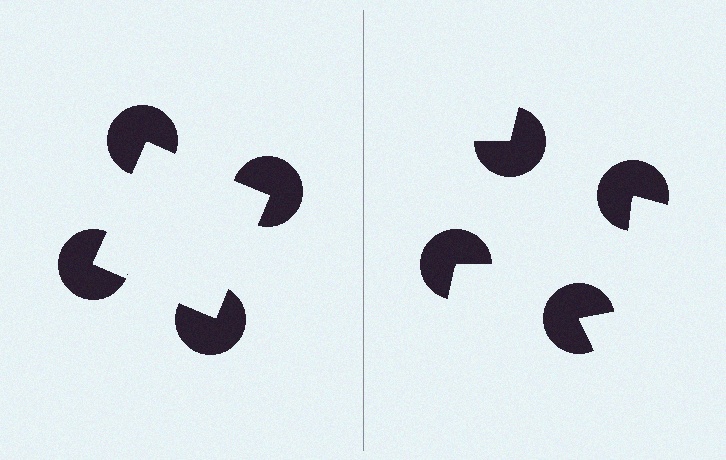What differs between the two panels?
The pac-man discs are positioned identically on both sides; only the wedge orientations differ. On the left they align to a square; on the right they are misaligned.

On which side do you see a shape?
An illusory square appears on the left side. On the right side the wedge cuts are rotated, so no coherent shape forms.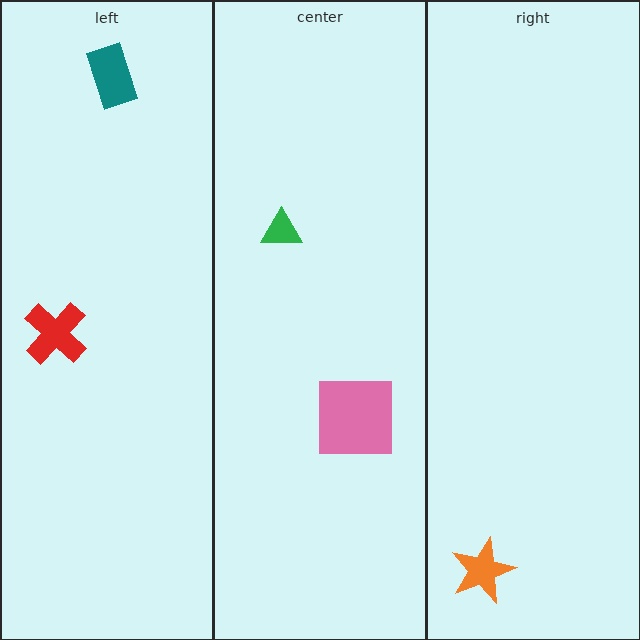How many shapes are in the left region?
2.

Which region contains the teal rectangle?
The left region.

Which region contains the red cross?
The left region.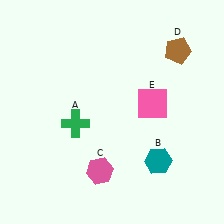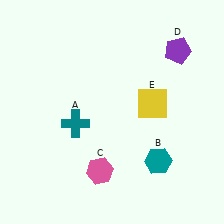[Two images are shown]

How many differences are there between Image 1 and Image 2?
There are 3 differences between the two images.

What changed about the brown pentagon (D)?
In Image 1, D is brown. In Image 2, it changed to purple.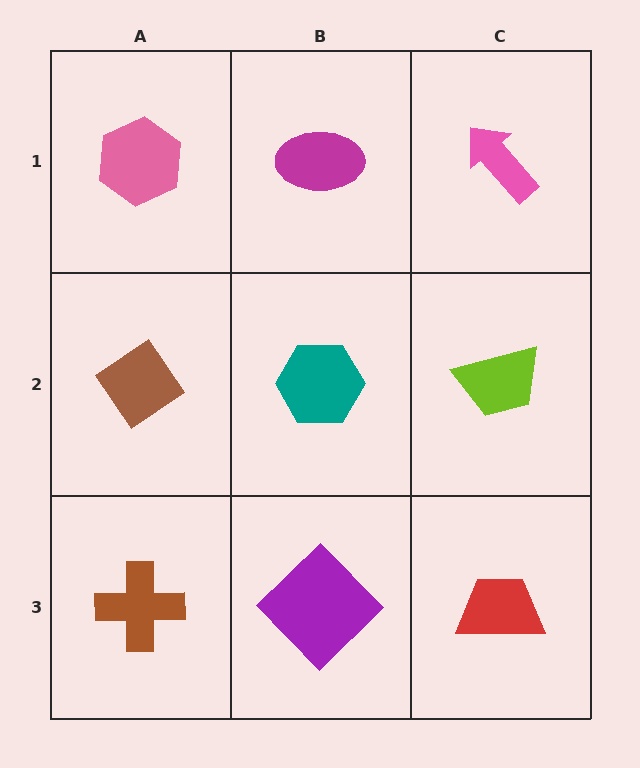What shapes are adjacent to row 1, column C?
A lime trapezoid (row 2, column C), a magenta ellipse (row 1, column B).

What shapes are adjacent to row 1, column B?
A teal hexagon (row 2, column B), a pink hexagon (row 1, column A), a pink arrow (row 1, column C).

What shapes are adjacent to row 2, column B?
A magenta ellipse (row 1, column B), a purple diamond (row 3, column B), a brown diamond (row 2, column A), a lime trapezoid (row 2, column C).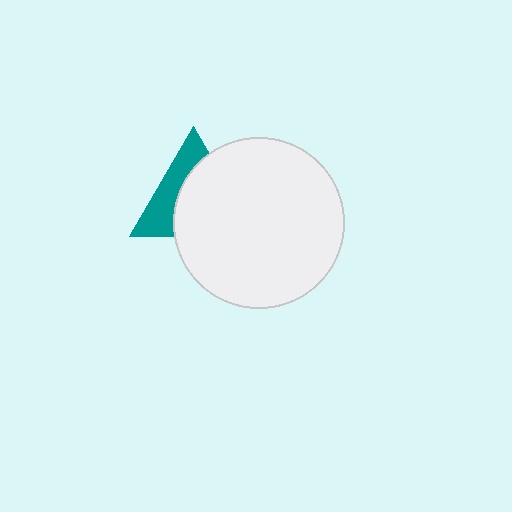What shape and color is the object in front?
The object in front is a white circle.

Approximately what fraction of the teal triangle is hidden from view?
Roughly 60% of the teal triangle is hidden behind the white circle.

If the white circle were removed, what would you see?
You would see the complete teal triangle.